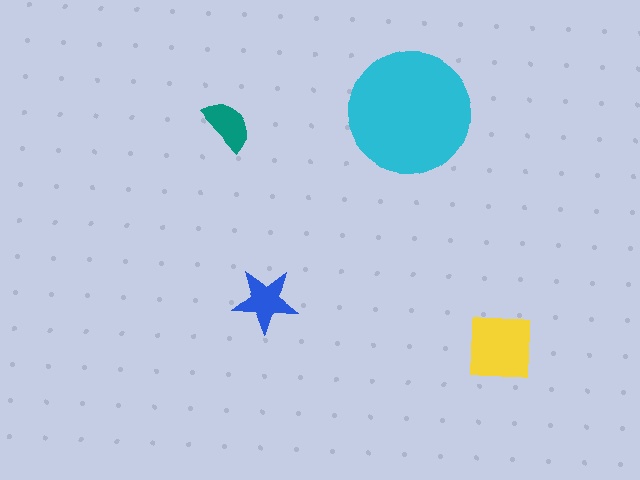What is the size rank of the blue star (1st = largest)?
3rd.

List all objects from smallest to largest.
The teal semicircle, the blue star, the yellow square, the cyan circle.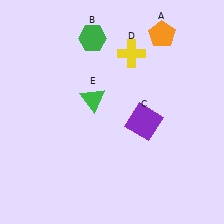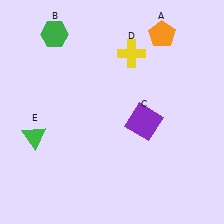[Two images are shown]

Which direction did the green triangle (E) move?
The green triangle (E) moved left.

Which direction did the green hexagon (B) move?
The green hexagon (B) moved left.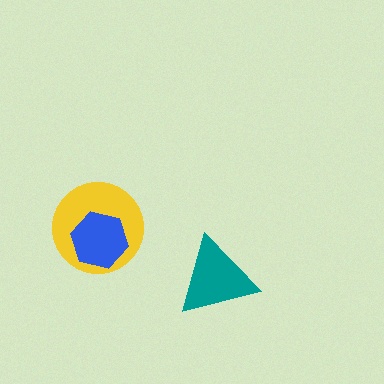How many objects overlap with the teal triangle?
0 objects overlap with the teal triangle.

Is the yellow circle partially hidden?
Yes, it is partially covered by another shape.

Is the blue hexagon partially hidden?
No, no other shape covers it.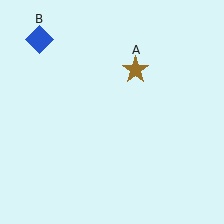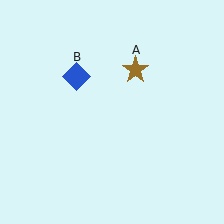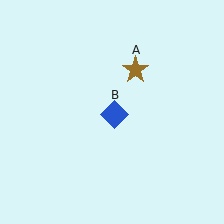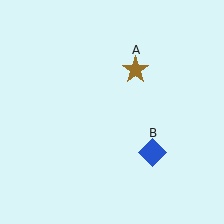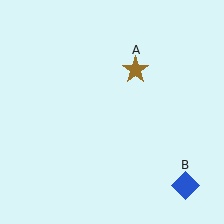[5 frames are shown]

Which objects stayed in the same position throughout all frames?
Brown star (object A) remained stationary.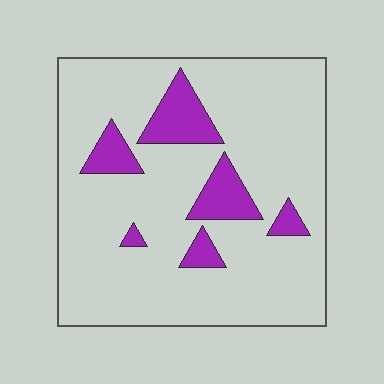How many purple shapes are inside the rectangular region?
6.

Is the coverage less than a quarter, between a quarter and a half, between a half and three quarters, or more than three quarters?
Less than a quarter.